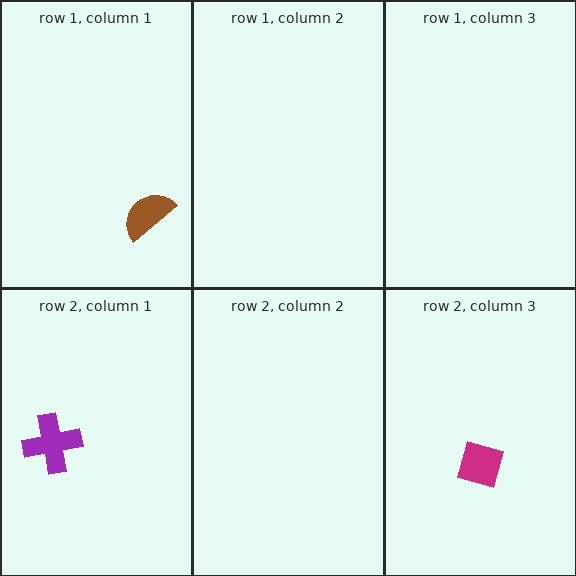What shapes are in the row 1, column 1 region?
The brown semicircle.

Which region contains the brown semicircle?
The row 1, column 1 region.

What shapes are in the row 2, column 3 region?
The magenta diamond.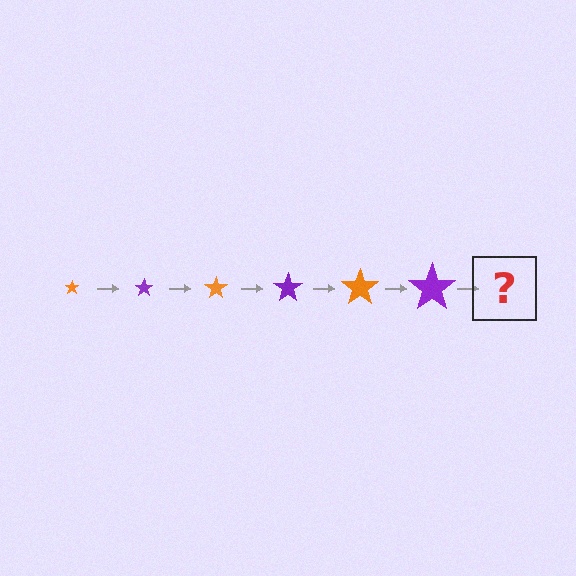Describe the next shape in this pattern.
It should be an orange star, larger than the previous one.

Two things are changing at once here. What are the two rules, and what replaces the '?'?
The two rules are that the star grows larger each step and the color cycles through orange and purple. The '?' should be an orange star, larger than the previous one.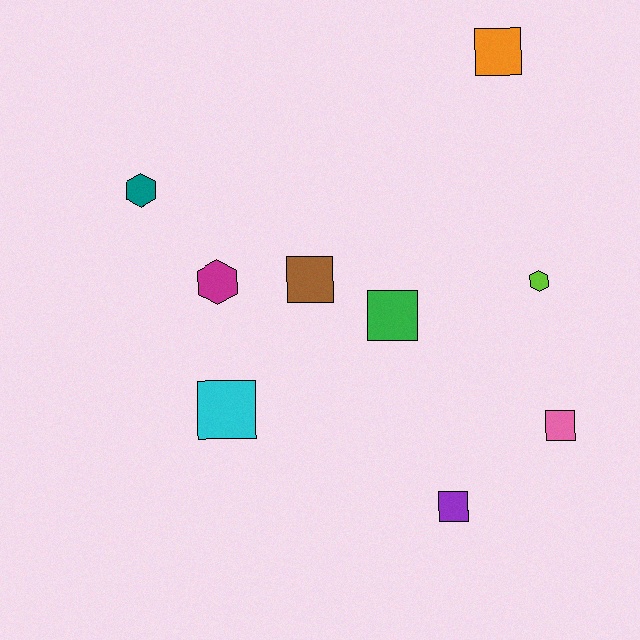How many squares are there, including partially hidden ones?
There are 6 squares.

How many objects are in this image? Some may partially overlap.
There are 9 objects.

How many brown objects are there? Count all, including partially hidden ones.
There is 1 brown object.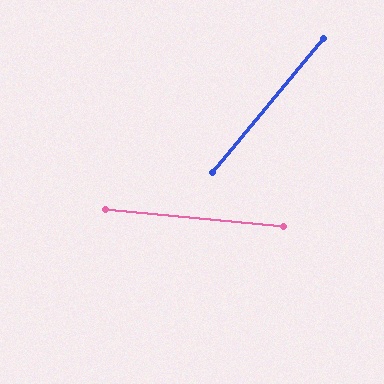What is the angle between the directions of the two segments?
Approximately 56 degrees.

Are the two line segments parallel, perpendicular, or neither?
Neither parallel nor perpendicular — they differ by about 56°.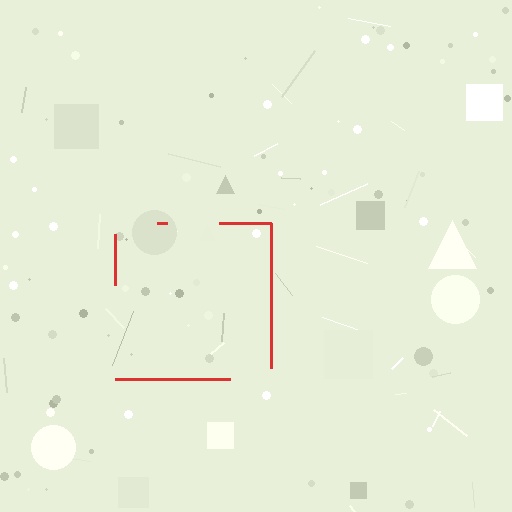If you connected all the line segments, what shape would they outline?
They would outline a square.